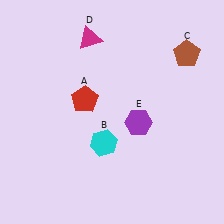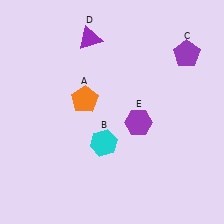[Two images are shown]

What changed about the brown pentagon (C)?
In Image 1, C is brown. In Image 2, it changed to purple.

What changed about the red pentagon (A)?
In Image 1, A is red. In Image 2, it changed to orange.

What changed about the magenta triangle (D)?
In Image 1, D is magenta. In Image 2, it changed to purple.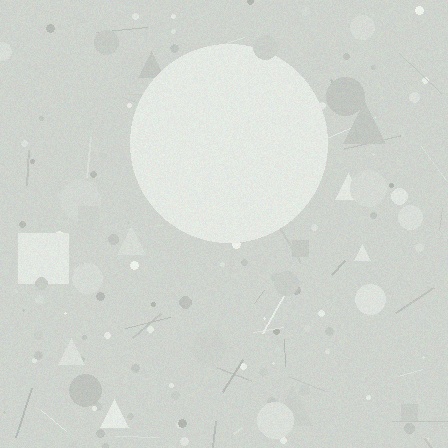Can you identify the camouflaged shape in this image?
The camouflaged shape is a circle.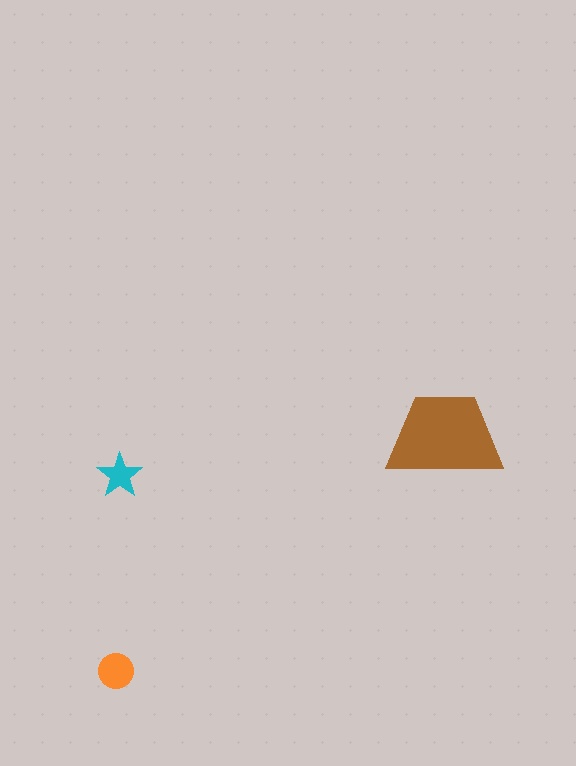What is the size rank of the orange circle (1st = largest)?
2nd.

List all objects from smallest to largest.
The cyan star, the orange circle, the brown trapezoid.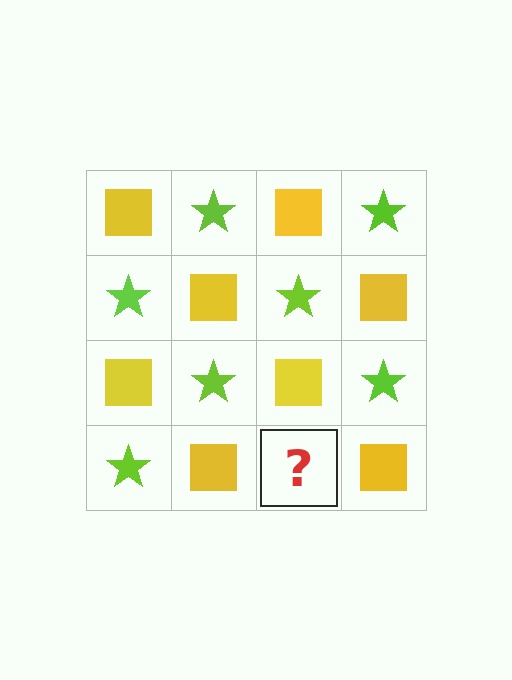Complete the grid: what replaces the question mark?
The question mark should be replaced with a lime star.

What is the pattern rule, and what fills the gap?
The rule is that it alternates yellow square and lime star in a checkerboard pattern. The gap should be filled with a lime star.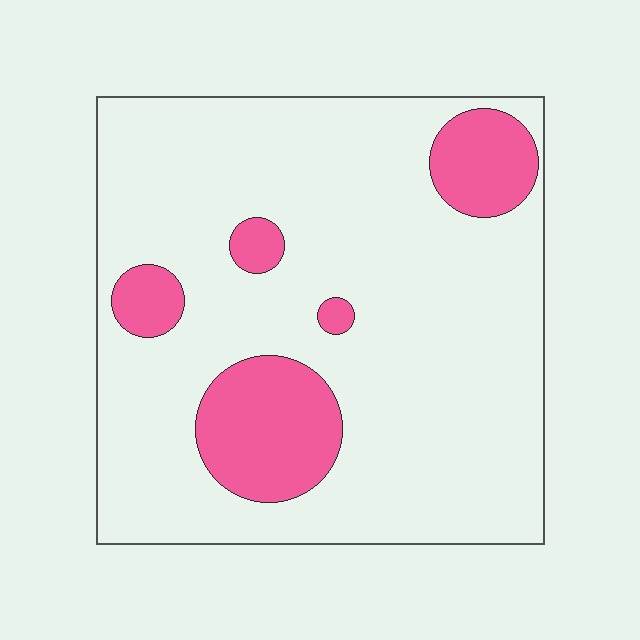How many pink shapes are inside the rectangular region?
5.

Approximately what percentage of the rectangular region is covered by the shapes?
Approximately 15%.